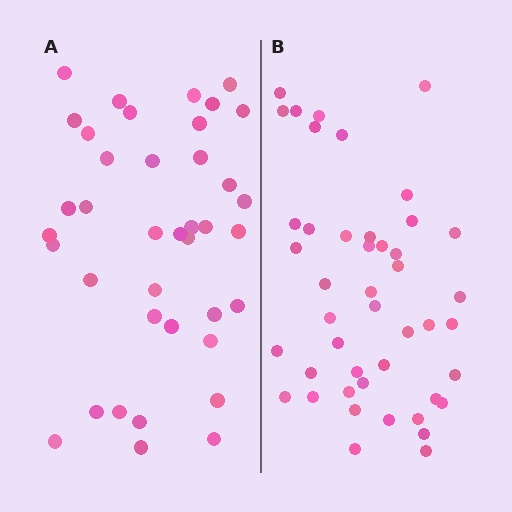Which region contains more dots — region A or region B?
Region B (the right region) has more dots.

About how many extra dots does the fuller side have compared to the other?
Region B has about 6 more dots than region A.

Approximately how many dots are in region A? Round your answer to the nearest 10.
About 40 dots. (The exact count is 39, which rounds to 40.)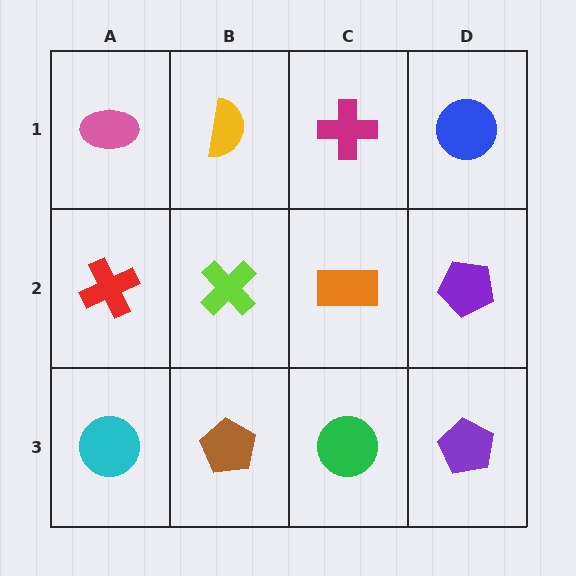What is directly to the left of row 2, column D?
An orange rectangle.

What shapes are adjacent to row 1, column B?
A lime cross (row 2, column B), a pink ellipse (row 1, column A), a magenta cross (row 1, column C).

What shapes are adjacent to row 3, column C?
An orange rectangle (row 2, column C), a brown pentagon (row 3, column B), a purple pentagon (row 3, column D).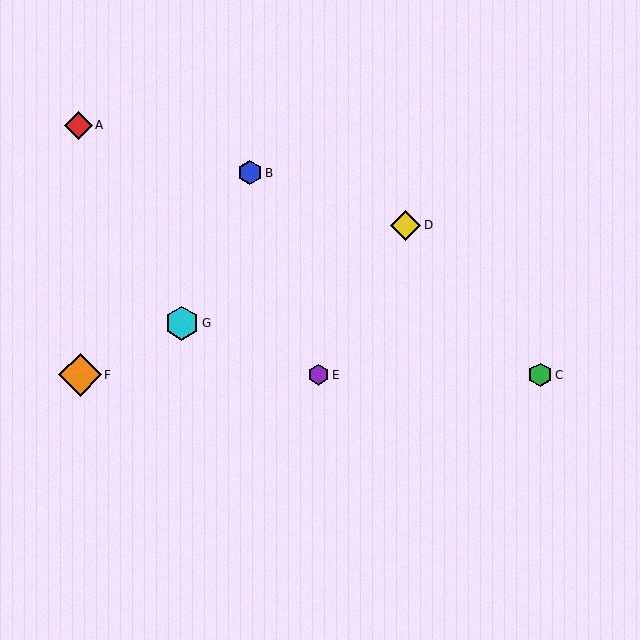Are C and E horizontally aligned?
Yes, both are at y≈375.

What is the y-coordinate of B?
Object B is at y≈173.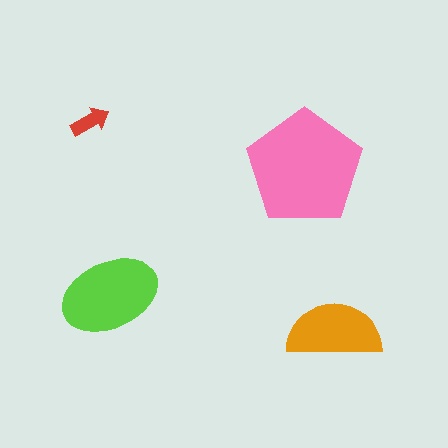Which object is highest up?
The red arrow is topmost.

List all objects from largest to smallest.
The pink pentagon, the lime ellipse, the orange semicircle, the red arrow.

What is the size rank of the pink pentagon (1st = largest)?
1st.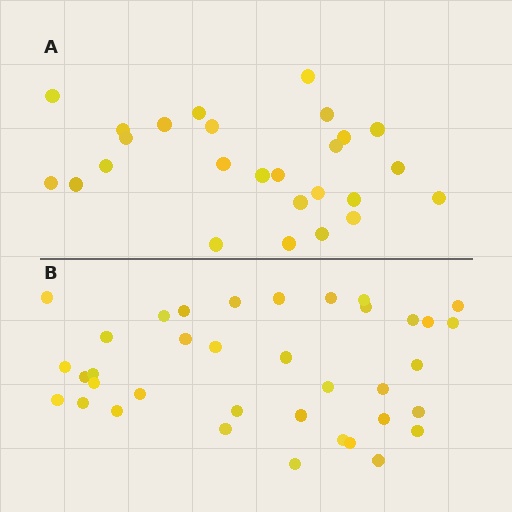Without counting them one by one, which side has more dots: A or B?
Region B (the bottom region) has more dots.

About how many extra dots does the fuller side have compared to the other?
Region B has roughly 12 or so more dots than region A.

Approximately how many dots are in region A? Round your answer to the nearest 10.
About 30 dots. (The exact count is 26, which rounds to 30.)